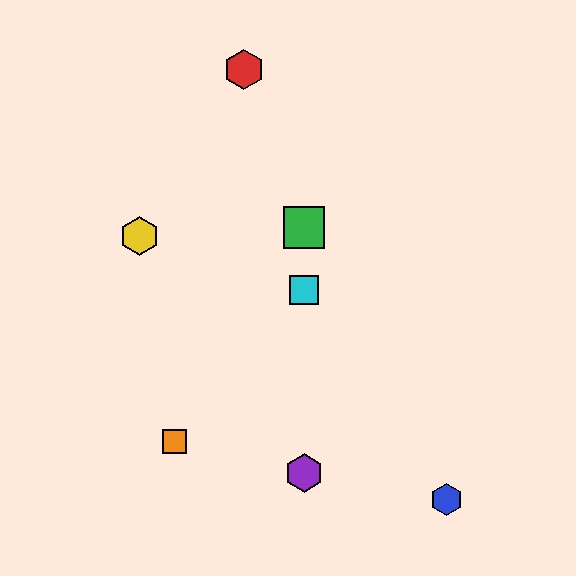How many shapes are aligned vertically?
3 shapes (the green square, the purple hexagon, the cyan square) are aligned vertically.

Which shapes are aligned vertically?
The green square, the purple hexagon, the cyan square are aligned vertically.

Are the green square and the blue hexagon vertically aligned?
No, the green square is at x≈304 and the blue hexagon is at x≈446.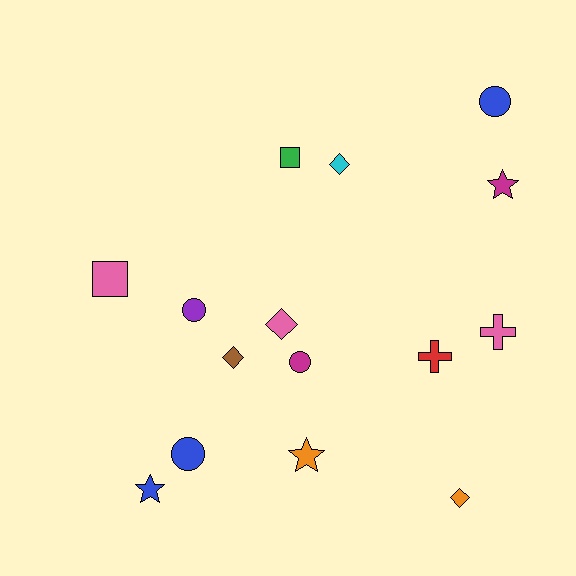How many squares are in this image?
There are 2 squares.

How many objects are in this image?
There are 15 objects.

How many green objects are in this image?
There is 1 green object.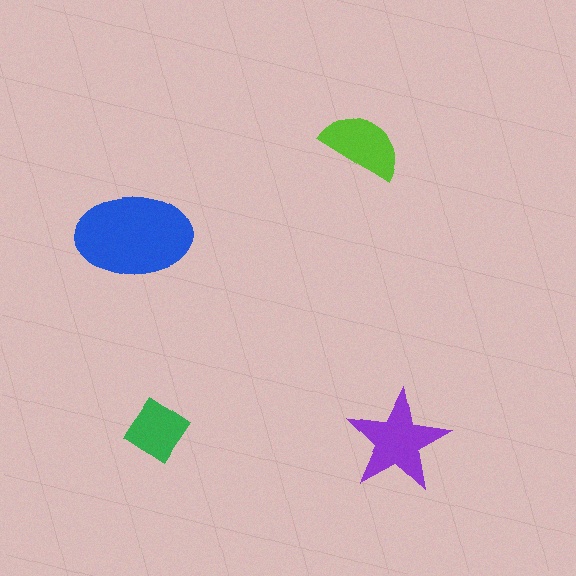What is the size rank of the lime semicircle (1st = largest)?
3rd.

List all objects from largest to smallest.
The blue ellipse, the purple star, the lime semicircle, the green diamond.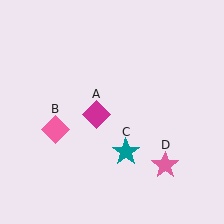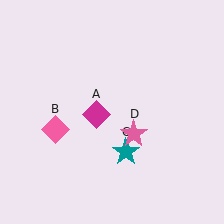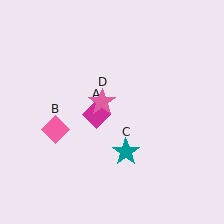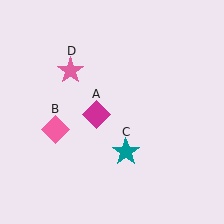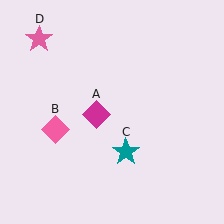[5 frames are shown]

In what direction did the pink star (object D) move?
The pink star (object D) moved up and to the left.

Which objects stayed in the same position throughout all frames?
Magenta diamond (object A) and pink diamond (object B) and teal star (object C) remained stationary.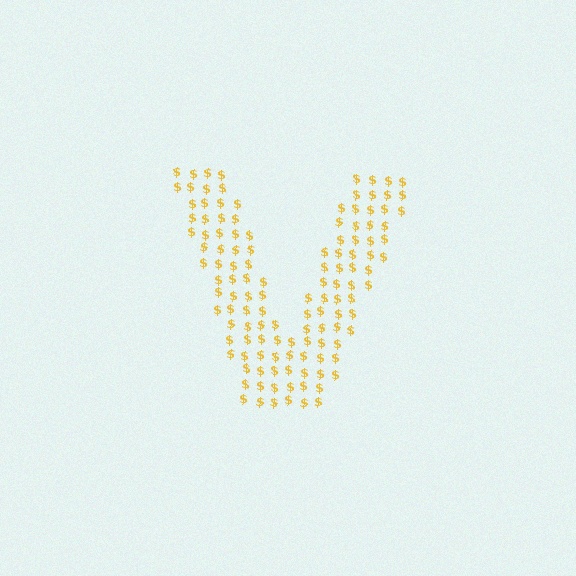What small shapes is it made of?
It is made of small dollar signs.